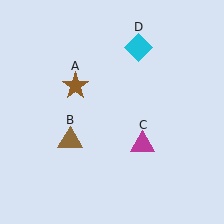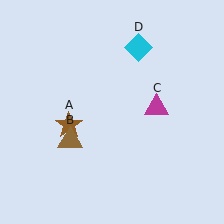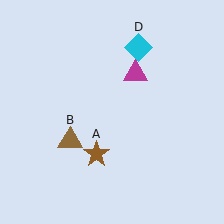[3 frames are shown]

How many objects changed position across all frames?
2 objects changed position: brown star (object A), magenta triangle (object C).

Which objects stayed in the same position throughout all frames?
Brown triangle (object B) and cyan diamond (object D) remained stationary.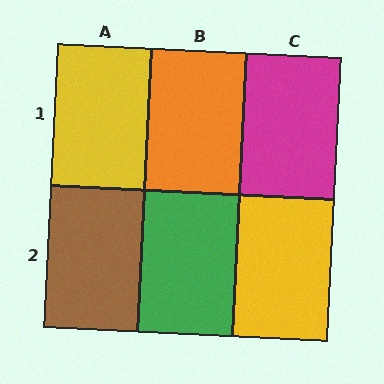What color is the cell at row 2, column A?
Brown.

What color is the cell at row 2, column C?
Yellow.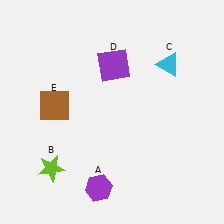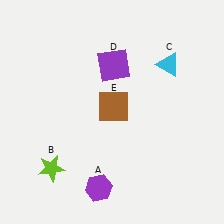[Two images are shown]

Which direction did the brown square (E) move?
The brown square (E) moved right.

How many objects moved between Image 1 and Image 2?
1 object moved between the two images.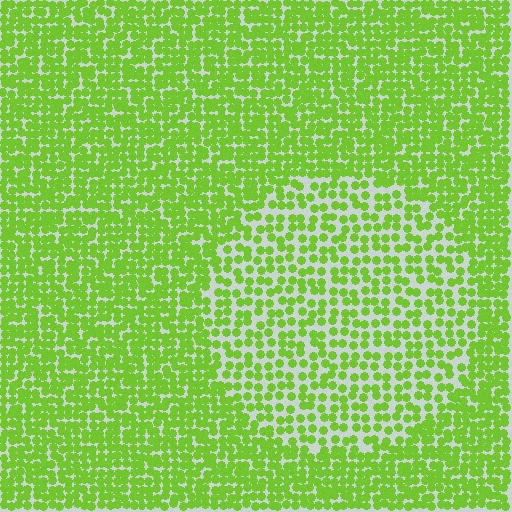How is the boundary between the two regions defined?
The boundary is defined by a change in element density (approximately 1.7x ratio). All elements are the same color, size, and shape.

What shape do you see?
I see a circle.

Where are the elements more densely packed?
The elements are more densely packed outside the circle boundary.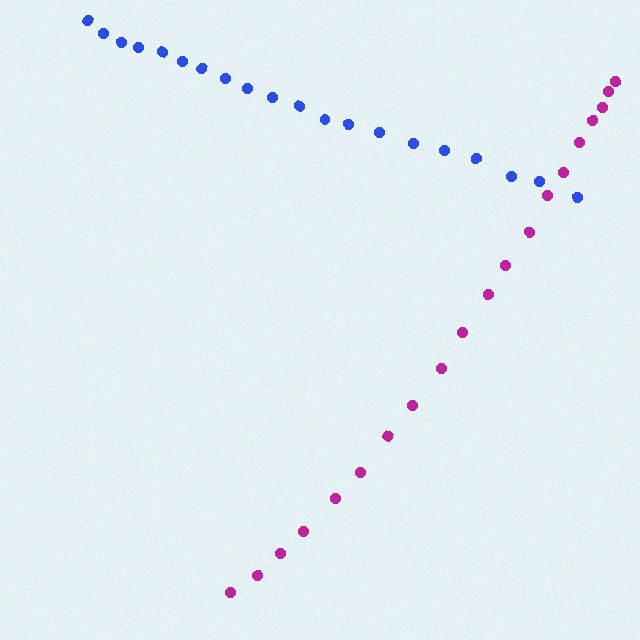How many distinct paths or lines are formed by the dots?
There are 2 distinct paths.